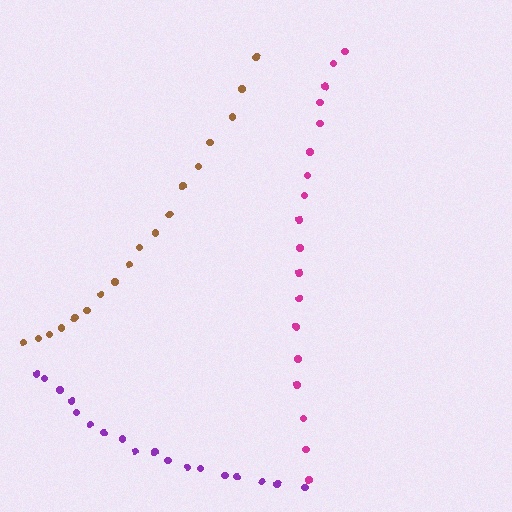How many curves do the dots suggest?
There are 3 distinct paths.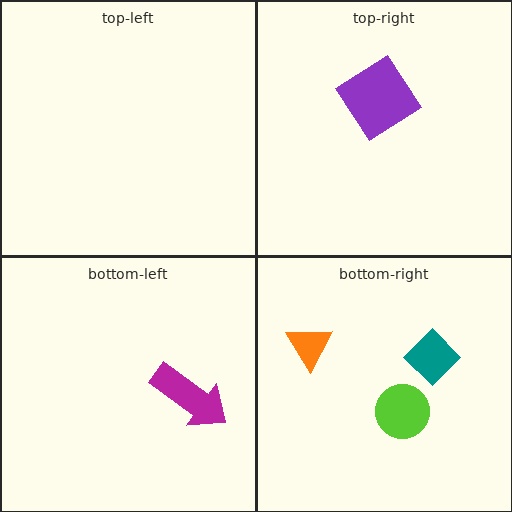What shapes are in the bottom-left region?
The magenta arrow.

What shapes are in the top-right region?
The purple diamond.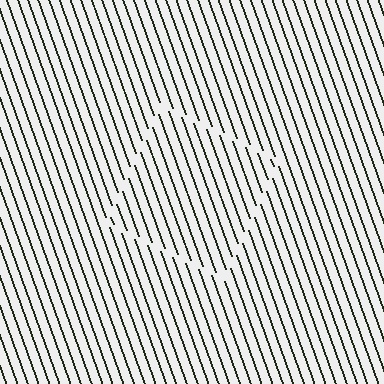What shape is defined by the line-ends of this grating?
An illusory square. The interior of the shape contains the same grating, shifted by half a period — the contour is defined by the phase discontinuity where line-ends from the inner and outer gratings abut.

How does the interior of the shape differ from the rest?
The interior of the shape contains the same grating, shifted by half a period — the contour is defined by the phase discontinuity where line-ends from the inner and outer gratings abut.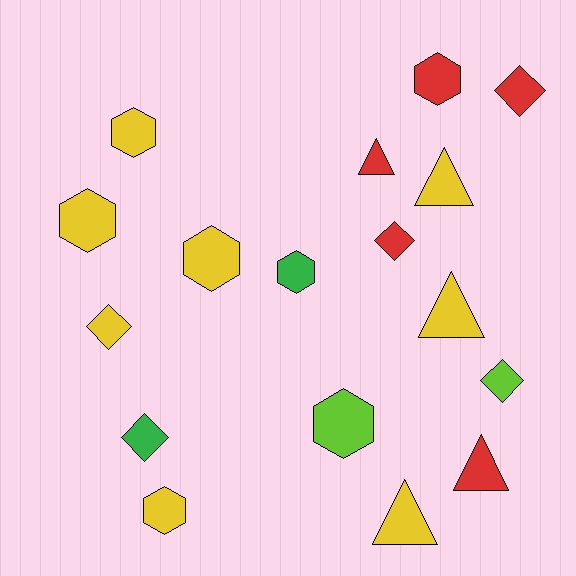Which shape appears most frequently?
Hexagon, with 7 objects.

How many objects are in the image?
There are 17 objects.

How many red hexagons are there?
There is 1 red hexagon.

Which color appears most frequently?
Yellow, with 8 objects.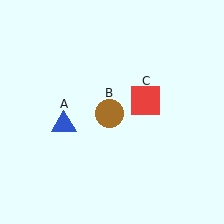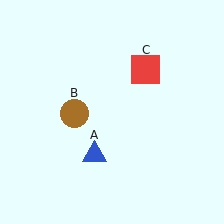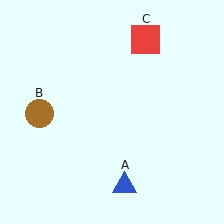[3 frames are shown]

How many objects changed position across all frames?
3 objects changed position: blue triangle (object A), brown circle (object B), red square (object C).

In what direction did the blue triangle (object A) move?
The blue triangle (object A) moved down and to the right.